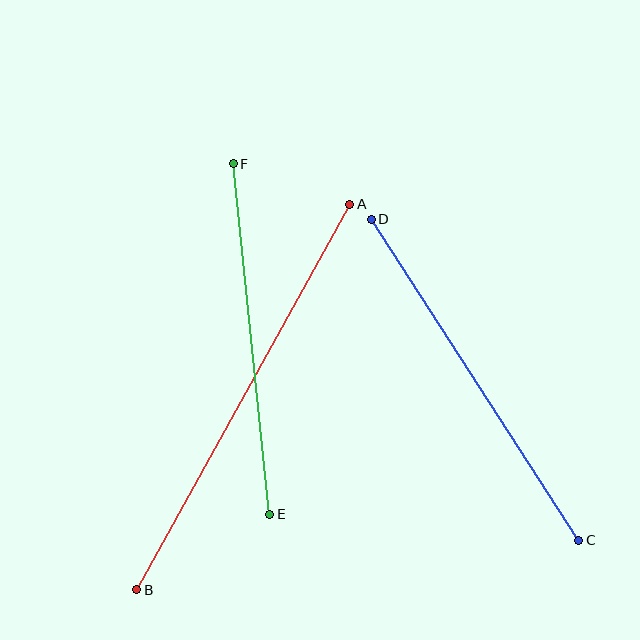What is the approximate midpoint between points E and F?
The midpoint is at approximately (252, 339) pixels.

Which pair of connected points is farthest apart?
Points A and B are farthest apart.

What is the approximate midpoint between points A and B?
The midpoint is at approximately (243, 397) pixels.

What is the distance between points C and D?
The distance is approximately 383 pixels.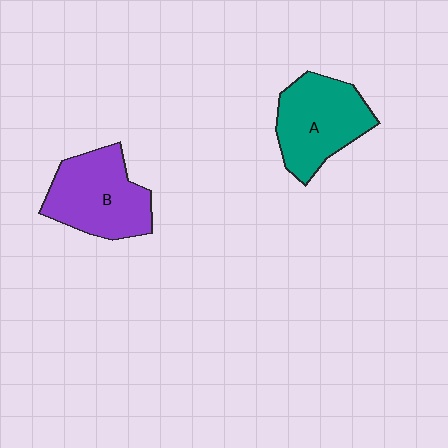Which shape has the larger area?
Shape B (purple).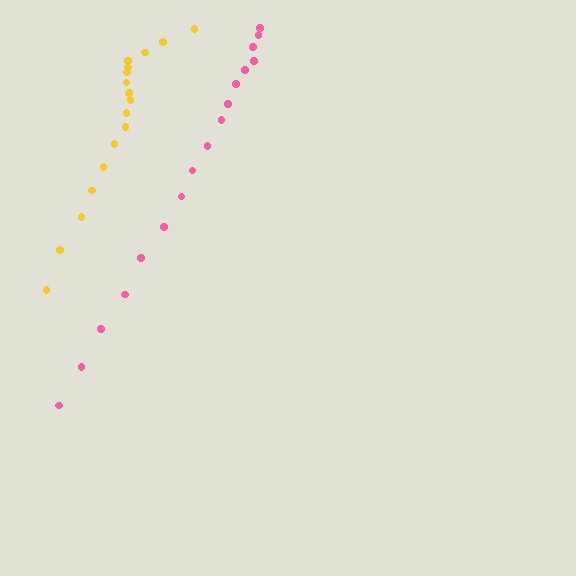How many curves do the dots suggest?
There are 2 distinct paths.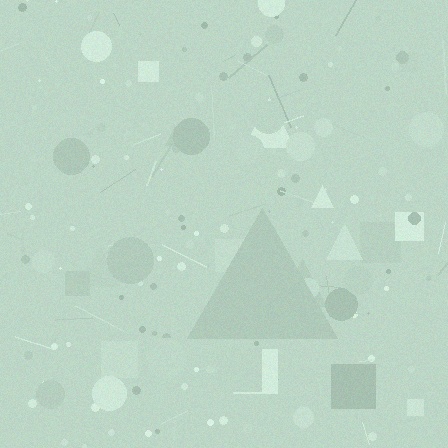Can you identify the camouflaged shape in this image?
The camouflaged shape is a triangle.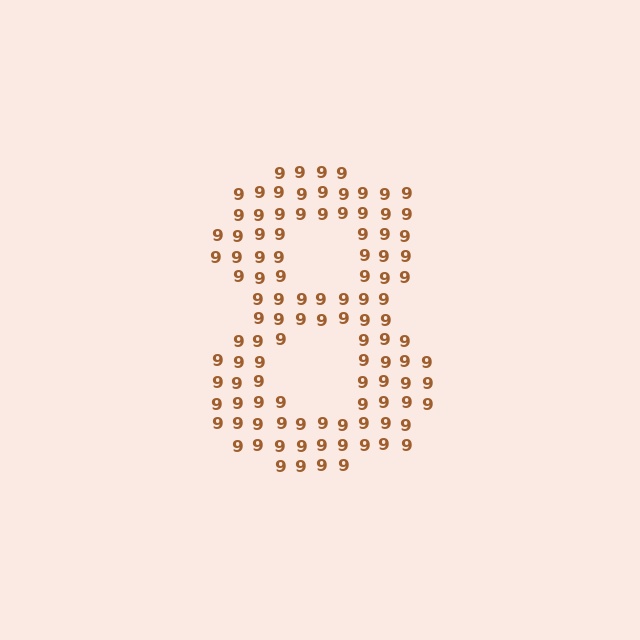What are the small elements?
The small elements are digit 9's.